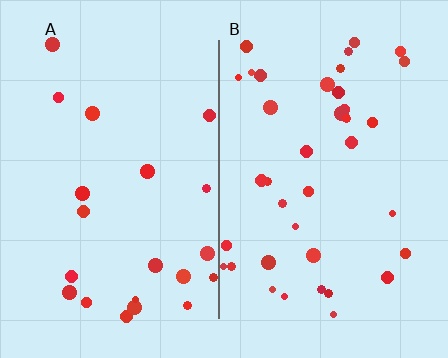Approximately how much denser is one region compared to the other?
Approximately 1.8× — region B over region A.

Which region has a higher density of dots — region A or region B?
B (the right).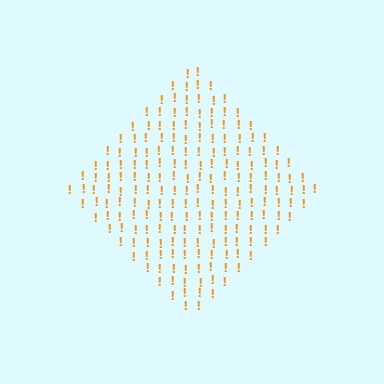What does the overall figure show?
The overall figure shows a diamond.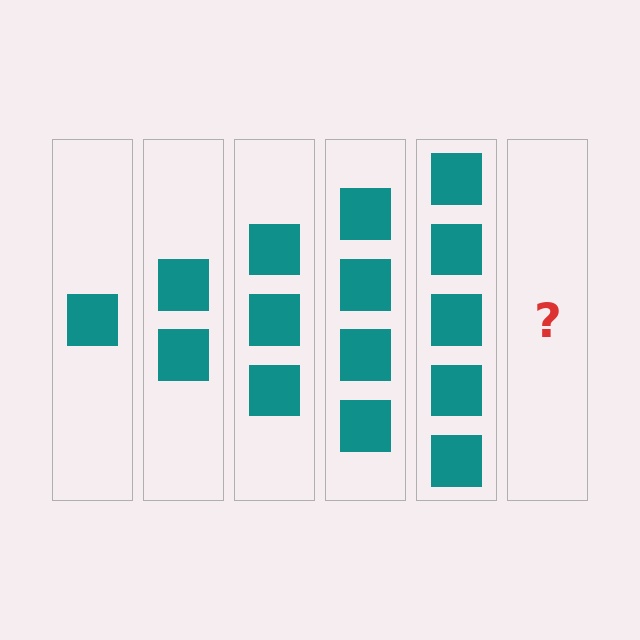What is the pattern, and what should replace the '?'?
The pattern is that each step adds one more square. The '?' should be 6 squares.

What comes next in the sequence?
The next element should be 6 squares.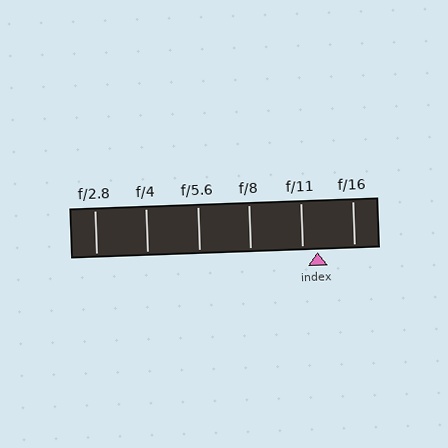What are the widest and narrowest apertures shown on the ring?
The widest aperture shown is f/2.8 and the narrowest is f/16.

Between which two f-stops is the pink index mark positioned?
The index mark is between f/11 and f/16.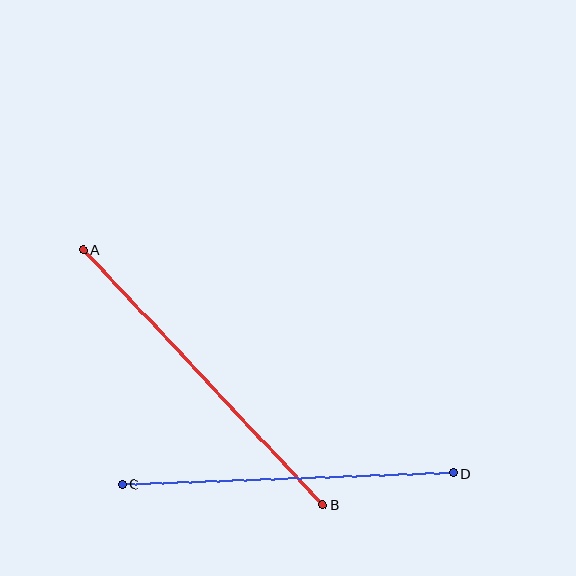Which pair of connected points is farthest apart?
Points A and B are farthest apart.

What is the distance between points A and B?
The distance is approximately 350 pixels.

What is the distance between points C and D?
The distance is approximately 332 pixels.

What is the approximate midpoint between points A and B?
The midpoint is at approximately (203, 377) pixels.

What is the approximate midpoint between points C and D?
The midpoint is at approximately (288, 479) pixels.